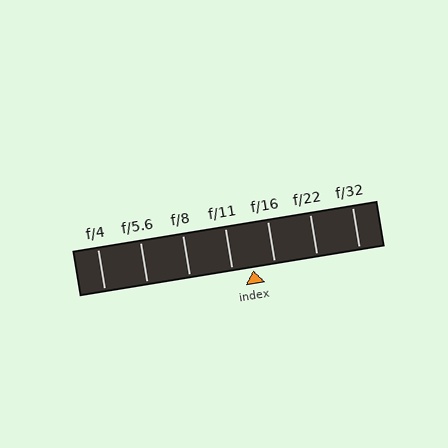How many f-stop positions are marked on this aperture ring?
There are 7 f-stop positions marked.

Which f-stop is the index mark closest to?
The index mark is closest to f/11.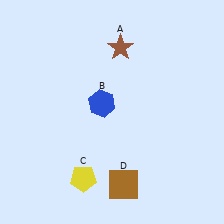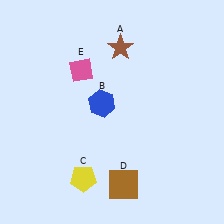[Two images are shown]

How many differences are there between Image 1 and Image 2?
There is 1 difference between the two images.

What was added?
A pink diamond (E) was added in Image 2.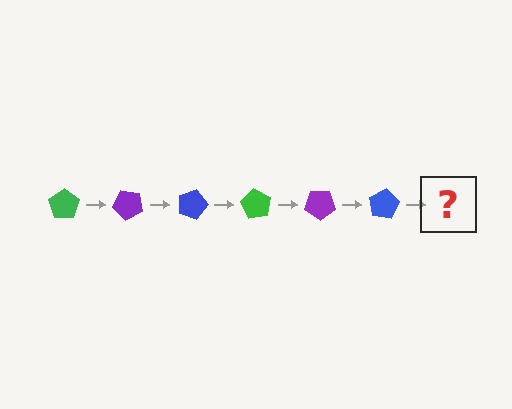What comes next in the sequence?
The next element should be a green pentagon, rotated 270 degrees from the start.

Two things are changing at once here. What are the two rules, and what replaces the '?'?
The two rules are that it rotates 45 degrees each step and the color cycles through green, purple, and blue. The '?' should be a green pentagon, rotated 270 degrees from the start.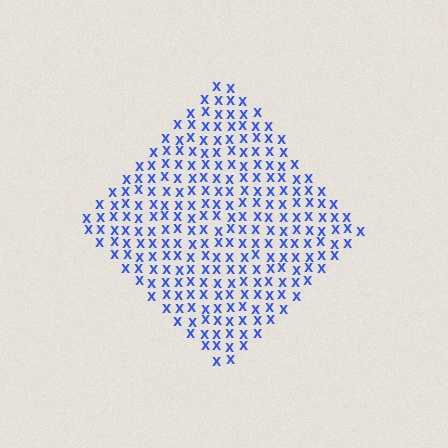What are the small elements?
The small elements are letter X's.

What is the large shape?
The large shape is a diamond.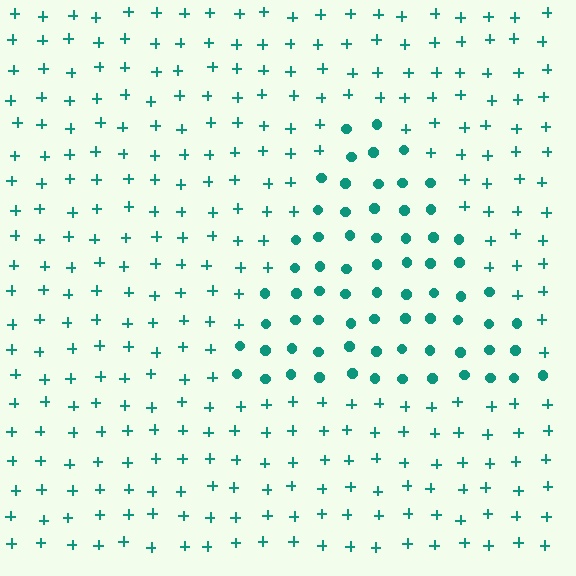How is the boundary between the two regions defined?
The boundary is defined by a change in element shape: circles inside vs. plus signs outside. All elements share the same color and spacing.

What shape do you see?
I see a triangle.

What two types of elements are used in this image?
The image uses circles inside the triangle region and plus signs outside it.